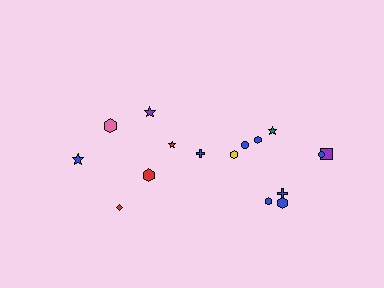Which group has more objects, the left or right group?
The right group.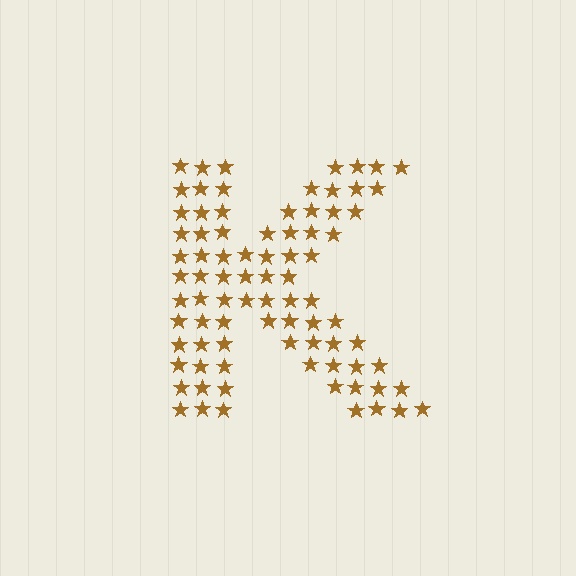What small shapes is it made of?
It is made of small stars.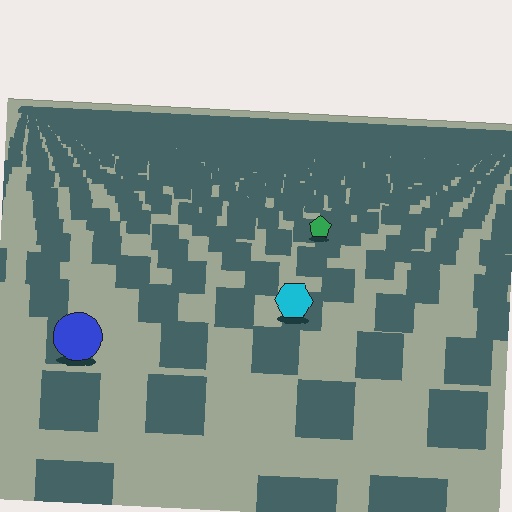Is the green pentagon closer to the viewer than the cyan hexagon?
No. The cyan hexagon is closer — you can tell from the texture gradient: the ground texture is coarser near it.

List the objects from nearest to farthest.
From nearest to farthest: the blue circle, the cyan hexagon, the green pentagon.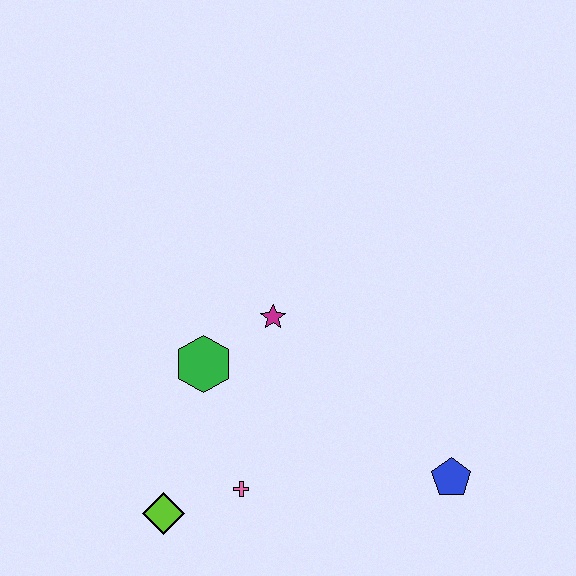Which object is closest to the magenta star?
The green hexagon is closest to the magenta star.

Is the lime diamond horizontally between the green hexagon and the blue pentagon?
No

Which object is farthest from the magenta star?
The blue pentagon is farthest from the magenta star.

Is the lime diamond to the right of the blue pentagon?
No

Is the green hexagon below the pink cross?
No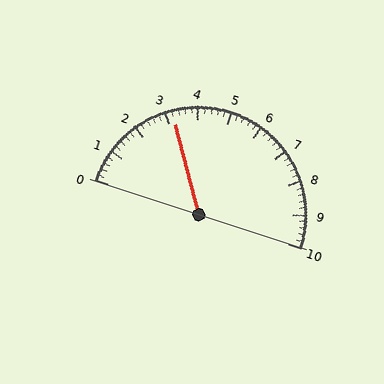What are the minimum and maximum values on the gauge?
The gauge ranges from 0 to 10.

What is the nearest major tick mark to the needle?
The nearest major tick mark is 3.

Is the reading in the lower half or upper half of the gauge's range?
The reading is in the lower half of the range (0 to 10).